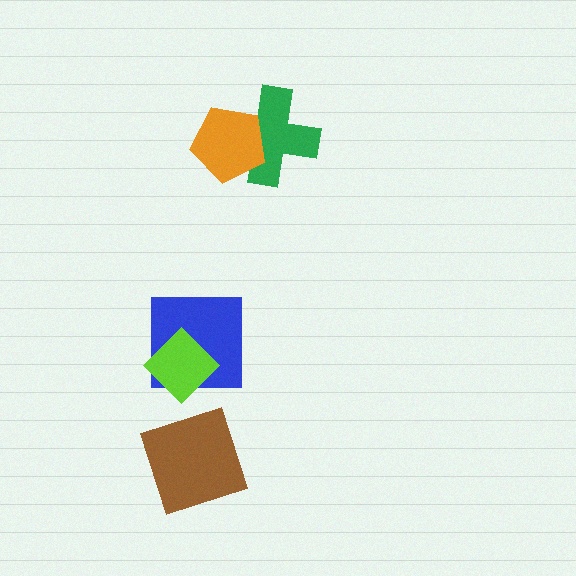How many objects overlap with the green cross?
1 object overlaps with the green cross.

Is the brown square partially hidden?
No, no other shape covers it.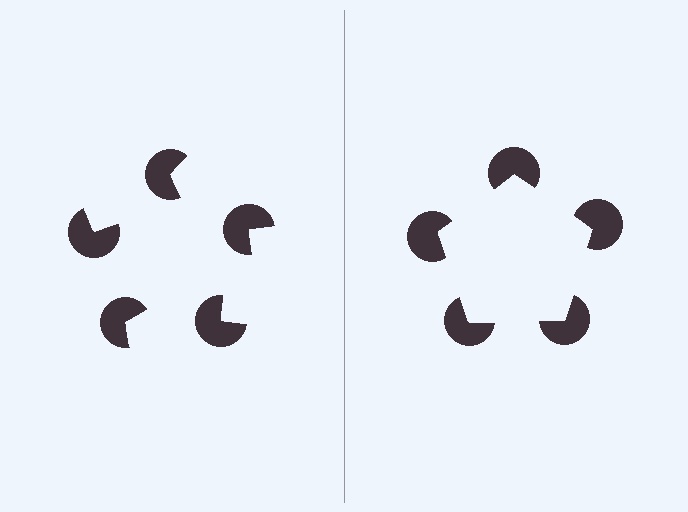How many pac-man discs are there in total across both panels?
10 — 5 on each side.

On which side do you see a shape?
An illusory pentagon appears on the right side. On the left side the wedge cuts are rotated, so no coherent shape forms.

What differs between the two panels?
The pac-man discs are positioned identically on both sides; only the wedge orientations differ. On the right they align to a pentagon; on the left they are misaligned.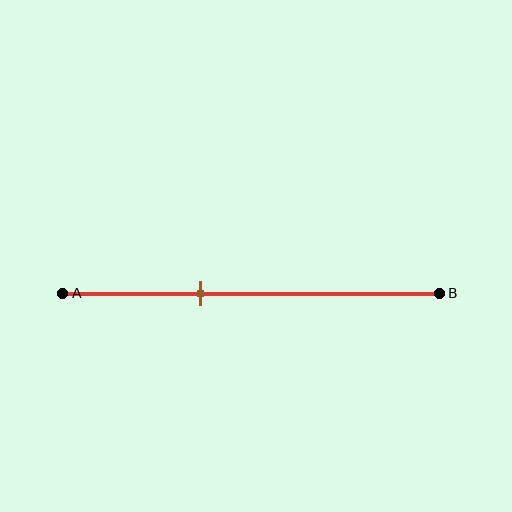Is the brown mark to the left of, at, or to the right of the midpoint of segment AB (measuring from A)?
The brown mark is to the left of the midpoint of segment AB.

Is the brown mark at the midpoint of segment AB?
No, the mark is at about 35% from A, not at the 50% midpoint.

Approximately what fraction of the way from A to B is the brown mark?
The brown mark is approximately 35% of the way from A to B.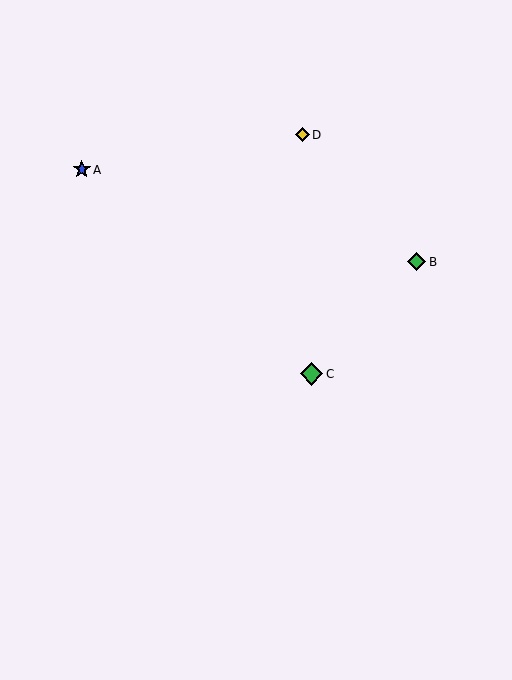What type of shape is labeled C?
Shape C is a green diamond.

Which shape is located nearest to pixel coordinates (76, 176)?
The blue star (labeled A) at (82, 170) is nearest to that location.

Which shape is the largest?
The green diamond (labeled C) is the largest.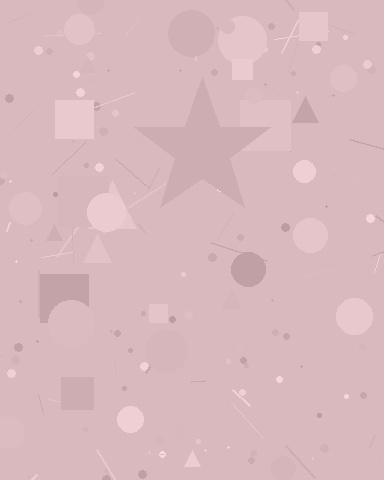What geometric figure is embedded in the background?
A star is embedded in the background.